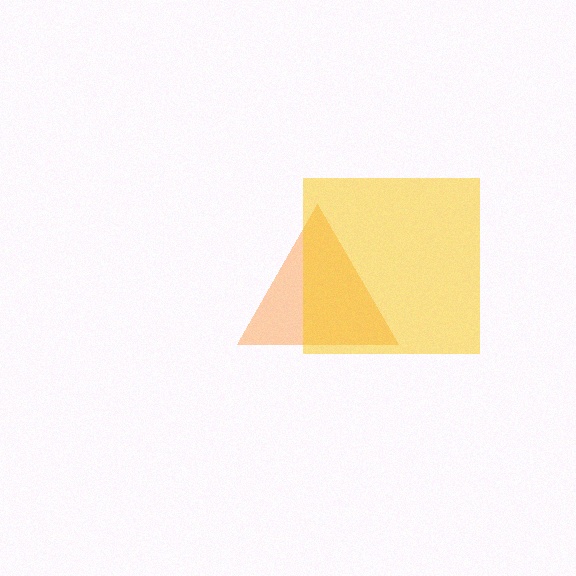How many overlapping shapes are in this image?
There are 2 overlapping shapes in the image.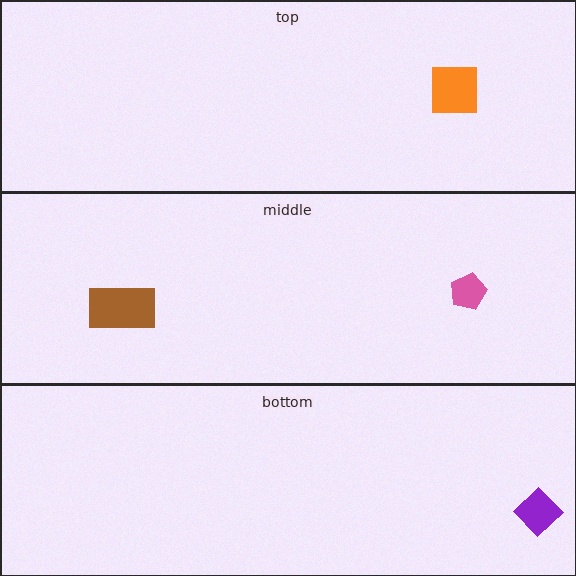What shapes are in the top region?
The orange square.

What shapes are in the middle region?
The pink pentagon, the brown rectangle.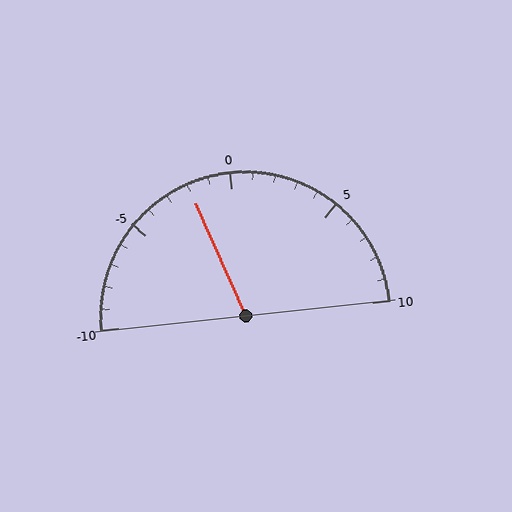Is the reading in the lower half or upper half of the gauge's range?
The reading is in the lower half of the range (-10 to 10).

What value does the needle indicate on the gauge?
The needle indicates approximately -2.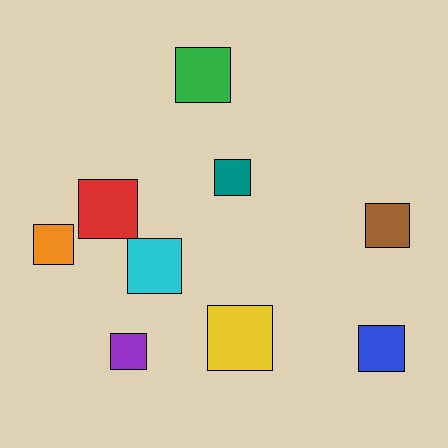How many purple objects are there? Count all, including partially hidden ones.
There is 1 purple object.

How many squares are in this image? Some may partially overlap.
There are 9 squares.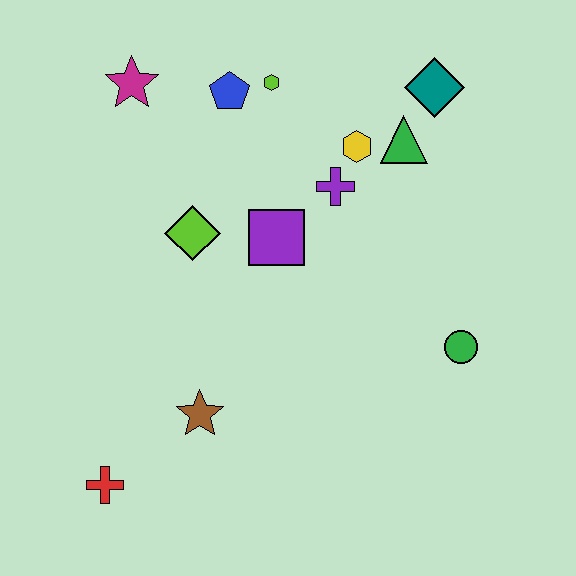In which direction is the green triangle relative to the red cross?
The green triangle is above the red cross.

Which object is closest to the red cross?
The brown star is closest to the red cross.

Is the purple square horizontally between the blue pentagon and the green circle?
Yes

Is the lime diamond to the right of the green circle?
No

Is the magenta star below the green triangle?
No